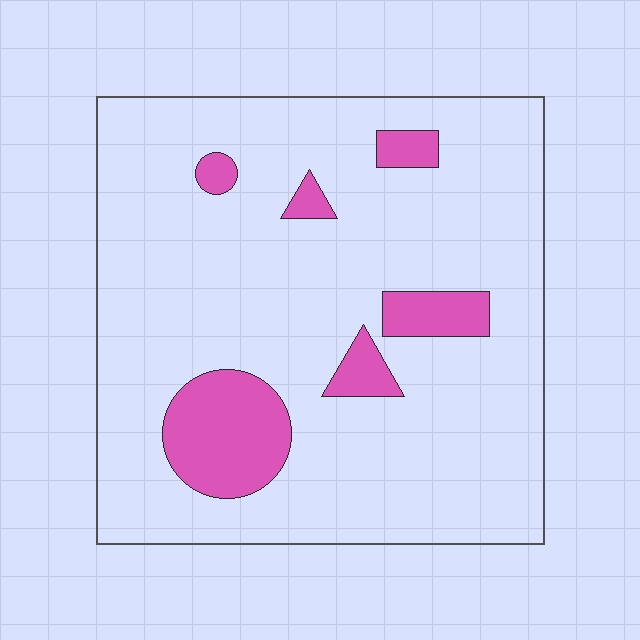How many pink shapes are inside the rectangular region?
6.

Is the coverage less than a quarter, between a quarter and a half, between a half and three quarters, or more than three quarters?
Less than a quarter.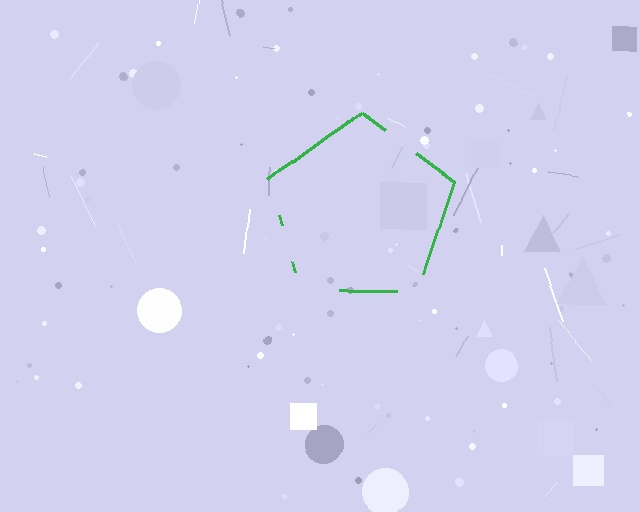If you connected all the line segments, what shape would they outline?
They would outline a pentagon.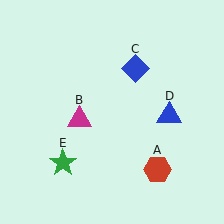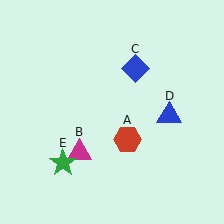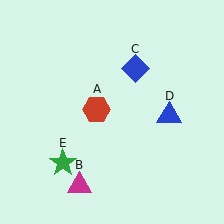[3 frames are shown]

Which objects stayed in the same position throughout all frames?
Blue diamond (object C) and blue triangle (object D) and green star (object E) remained stationary.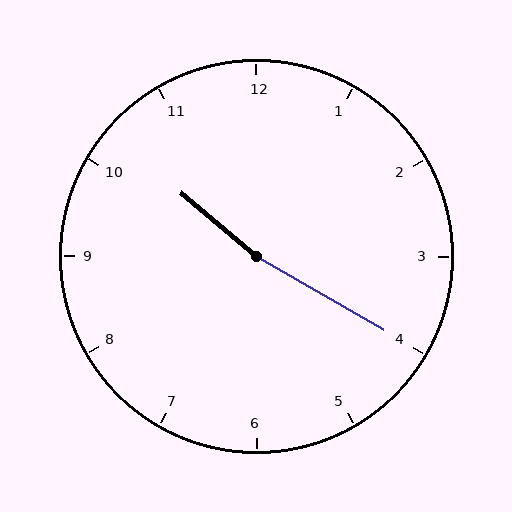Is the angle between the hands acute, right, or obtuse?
It is obtuse.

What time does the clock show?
10:20.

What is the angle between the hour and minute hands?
Approximately 170 degrees.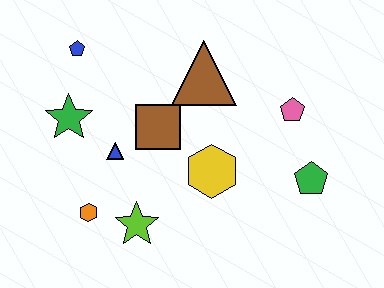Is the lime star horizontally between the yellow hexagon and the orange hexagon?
Yes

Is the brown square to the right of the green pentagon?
No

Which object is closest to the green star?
The blue triangle is closest to the green star.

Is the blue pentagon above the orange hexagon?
Yes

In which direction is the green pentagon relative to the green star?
The green pentagon is to the right of the green star.